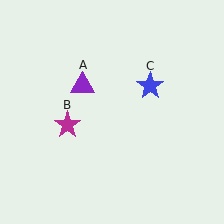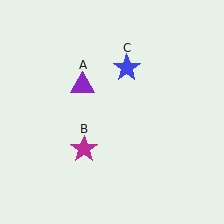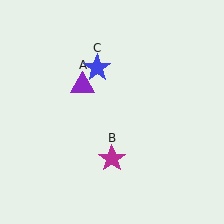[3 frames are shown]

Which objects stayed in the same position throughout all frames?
Purple triangle (object A) remained stationary.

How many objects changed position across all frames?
2 objects changed position: magenta star (object B), blue star (object C).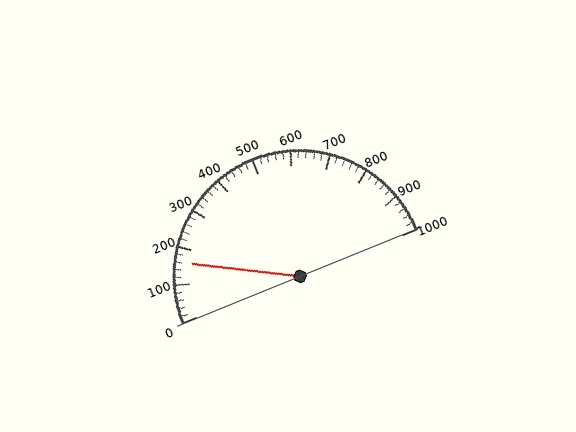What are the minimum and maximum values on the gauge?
The gauge ranges from 0 to 1000.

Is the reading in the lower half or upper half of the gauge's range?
The reading is in the lower half of the range (0 to 1000).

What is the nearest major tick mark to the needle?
The nearest major tick mark is 200.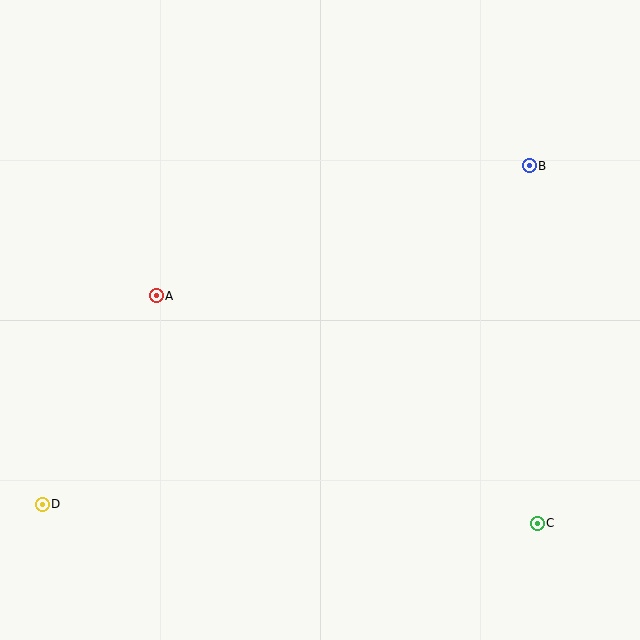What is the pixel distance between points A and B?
The distance between A and B is 395 pixels.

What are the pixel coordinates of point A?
Point A is at (156, 296).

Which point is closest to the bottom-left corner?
Point D is closest to the bottom-left corner.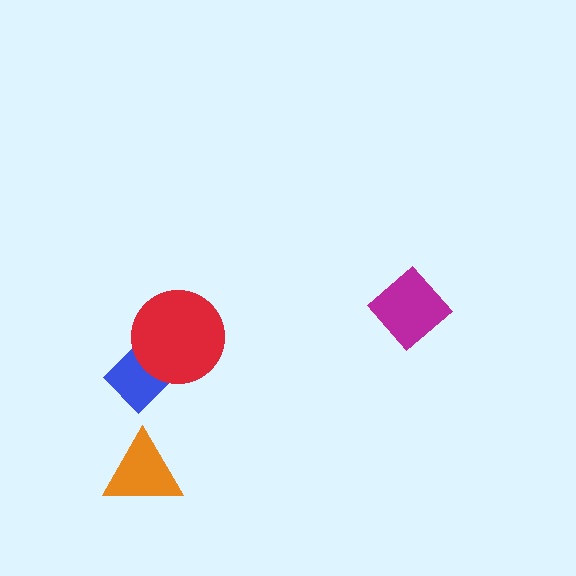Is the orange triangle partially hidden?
No, no other shape covers it.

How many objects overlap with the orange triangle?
0 objects overlap with the orange triangle.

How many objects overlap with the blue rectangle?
1 object overlaps with the blue rectangle.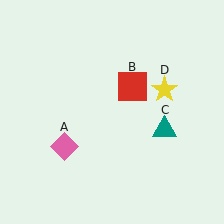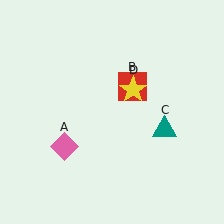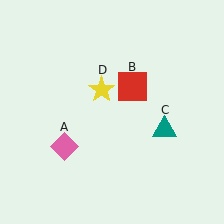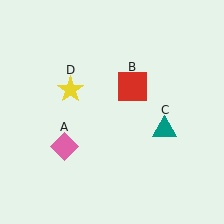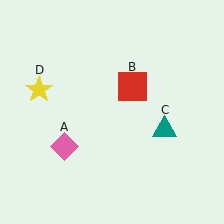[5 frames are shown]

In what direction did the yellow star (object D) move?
The yellow star (object D) moved left.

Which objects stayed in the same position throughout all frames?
Pink diamond (object A) and red square (object B) and teal triangle (object C) remained stationary.